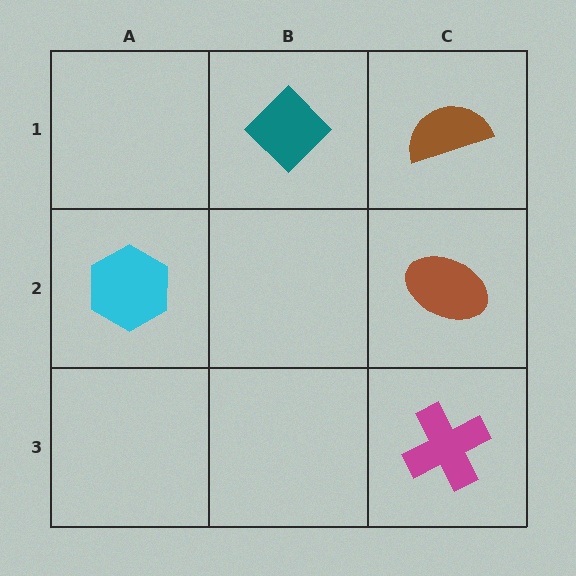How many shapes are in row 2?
2 shapes.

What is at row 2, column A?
A cyan hexagon.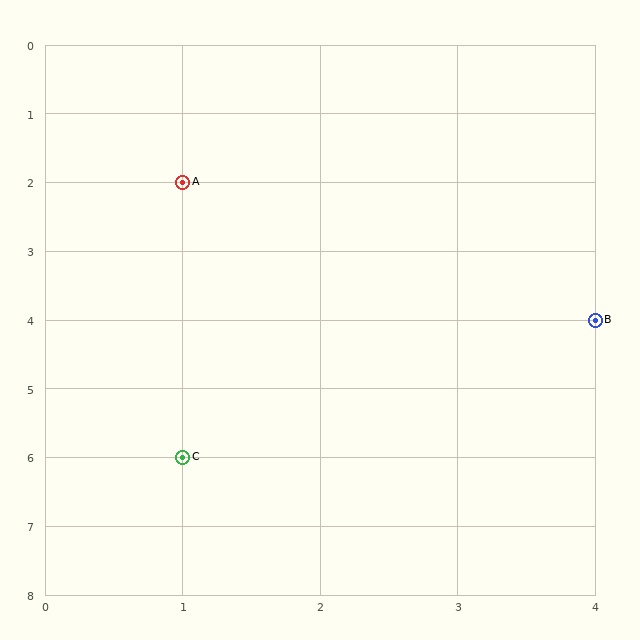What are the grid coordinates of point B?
Point B is at grid coordinates (4, 4).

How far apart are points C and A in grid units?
Points C and A are 4 rows apart.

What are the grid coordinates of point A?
Point A is at grid coordinates (1, 2).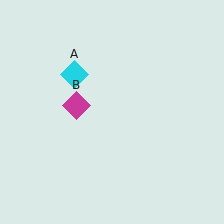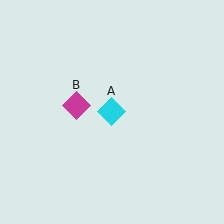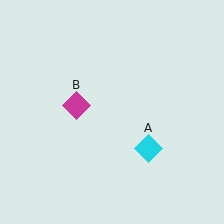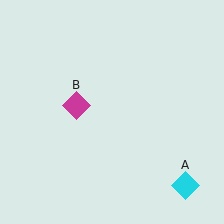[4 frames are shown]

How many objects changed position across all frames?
1 object changed position: cyan diamond (object A).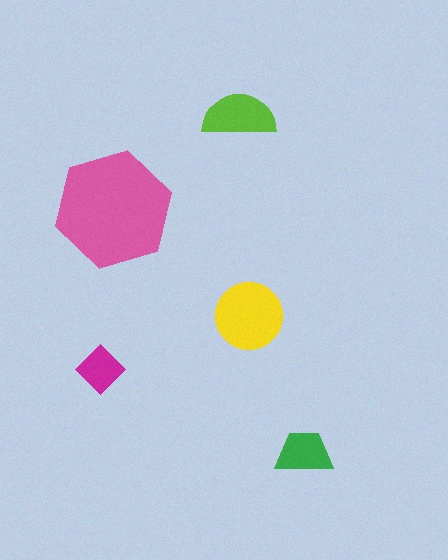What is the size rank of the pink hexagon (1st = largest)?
1st.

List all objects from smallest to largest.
The magenta diamond, the green trapezoid, the lime semicircle, the yellow circle, the pink hexagon.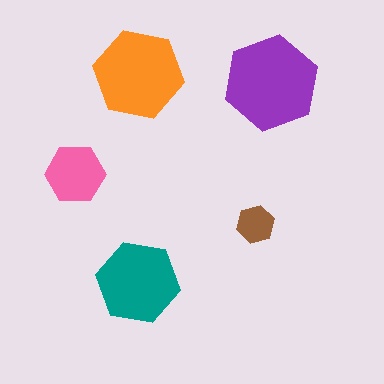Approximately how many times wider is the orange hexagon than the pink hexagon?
About 1.5 times wider.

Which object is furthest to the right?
The purple hexagon is rightmost.